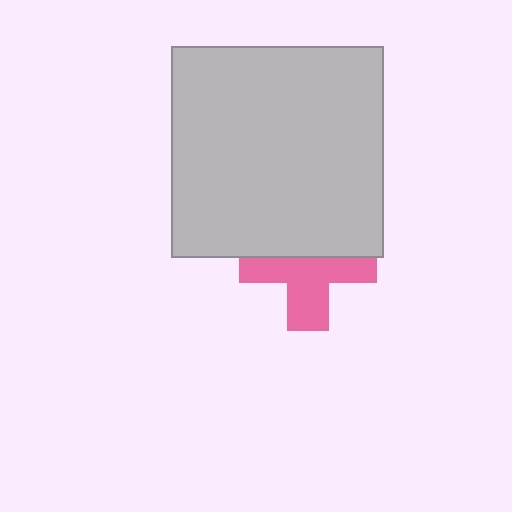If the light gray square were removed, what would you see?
You would see the complete pink cross.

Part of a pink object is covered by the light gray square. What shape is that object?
It is a cross.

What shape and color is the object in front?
The object in front is a light gray square.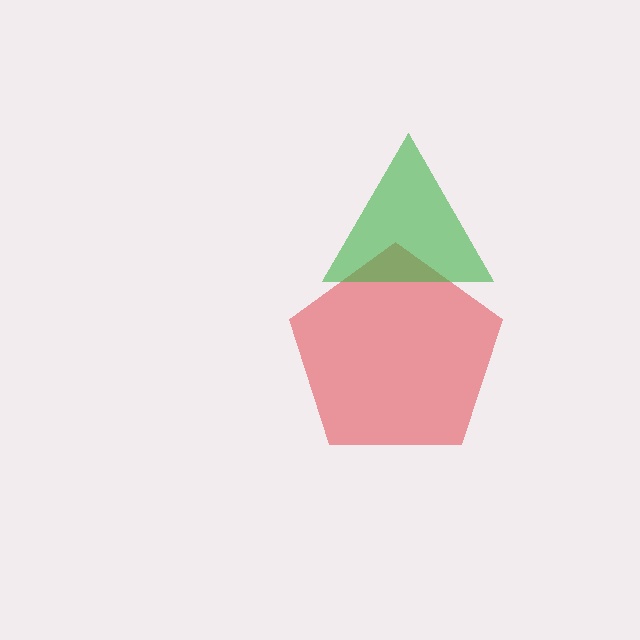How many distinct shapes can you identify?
There are 2 distinct shapes: a red pentagon, a green triangle.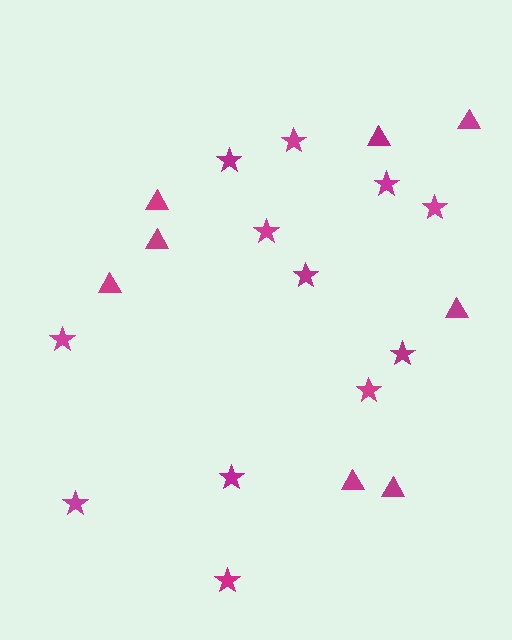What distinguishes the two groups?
There are 2 groups: one group of triangles (8) and one group of stars (12).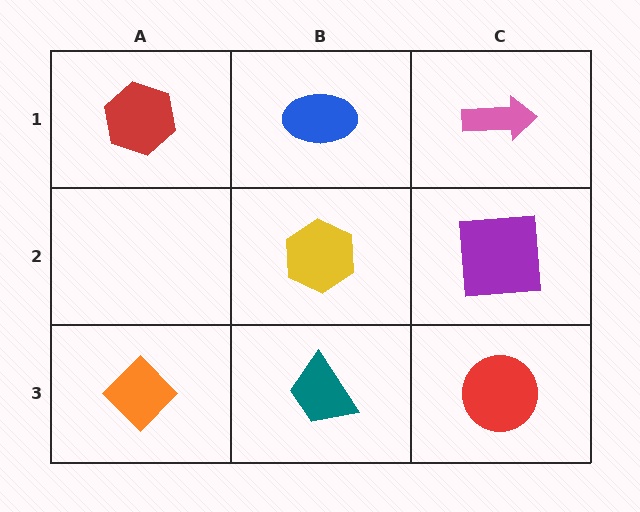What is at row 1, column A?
A red hexagon.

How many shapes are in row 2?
2 shapes.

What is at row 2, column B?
A yellow hexagon.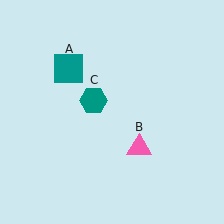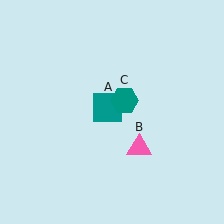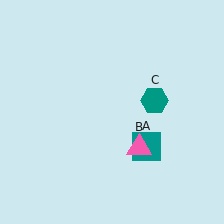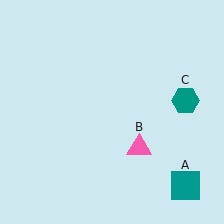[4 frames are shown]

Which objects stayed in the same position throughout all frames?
Pink triangle (object B) remained stationary.